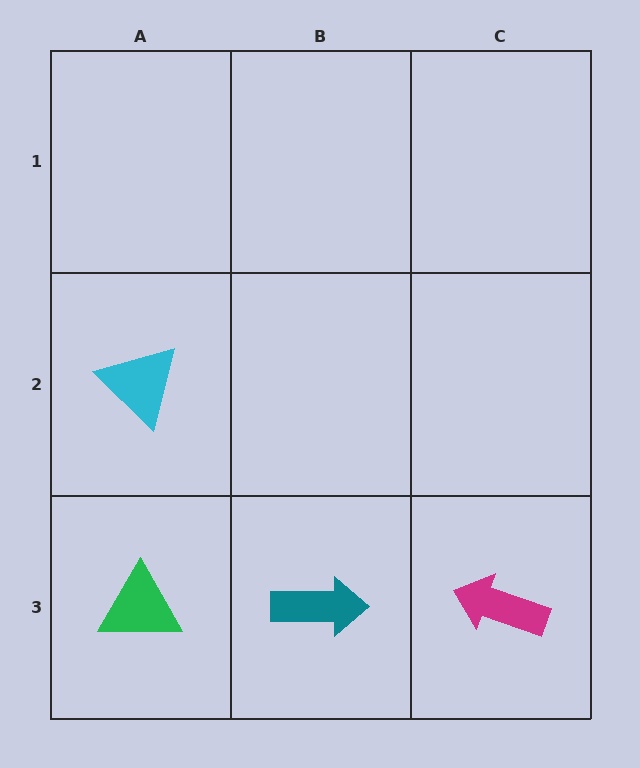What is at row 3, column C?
A magenta arrow.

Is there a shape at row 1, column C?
No, that cell is empty.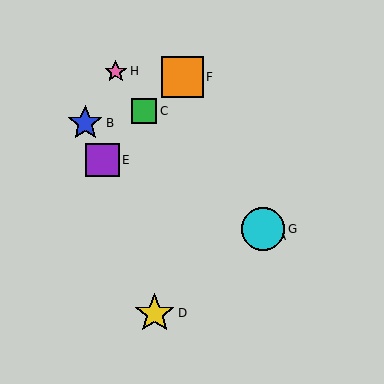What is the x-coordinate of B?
Object B is at x≈85.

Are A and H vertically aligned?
No, A is at x≈263 and H is at x≈116.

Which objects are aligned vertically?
Objects A, G are aligned vertically.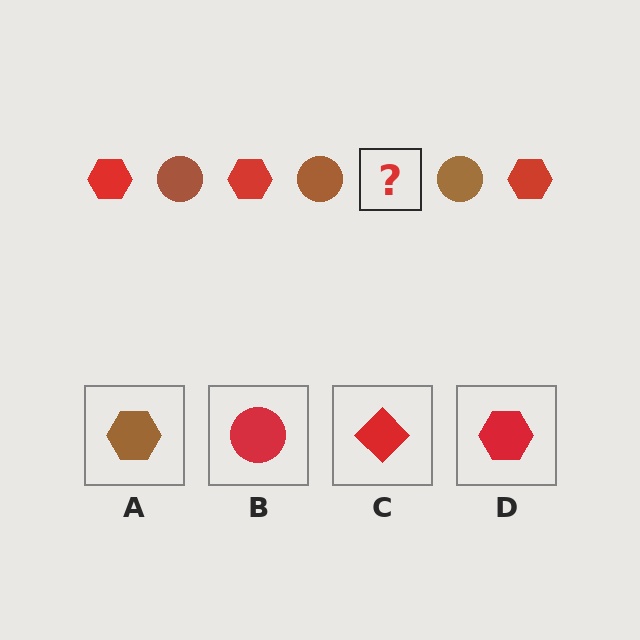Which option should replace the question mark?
Option D.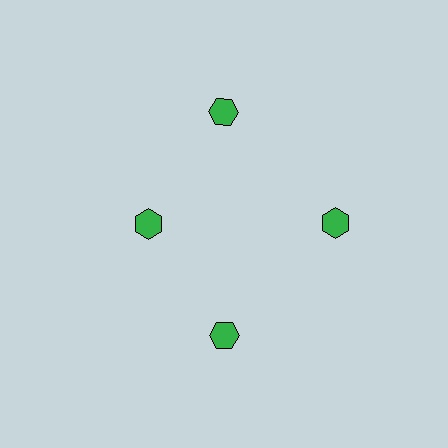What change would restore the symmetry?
The symmetry would be restored by moving it outward, back onto the ring so that all 4 hexagons sit at equal angles and equal distance from the center.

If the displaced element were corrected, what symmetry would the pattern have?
It would have 4-fold rotational symmetry — the pattern would map onto itself every 90 degrees.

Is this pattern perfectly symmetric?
No. The 4 green hexagons are arranged in a ring, but one element near the 9 o'clock position is pulled inward toward the center, breaking the 4-fold rotational symmetry.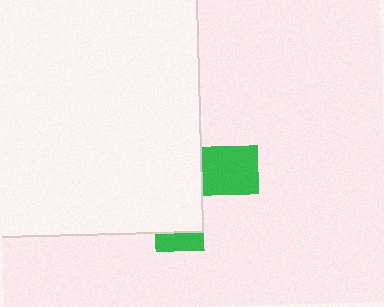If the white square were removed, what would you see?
You would see the complete green cross.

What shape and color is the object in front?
The object in front is a white square.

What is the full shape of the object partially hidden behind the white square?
The partially hidden object is a green cross.